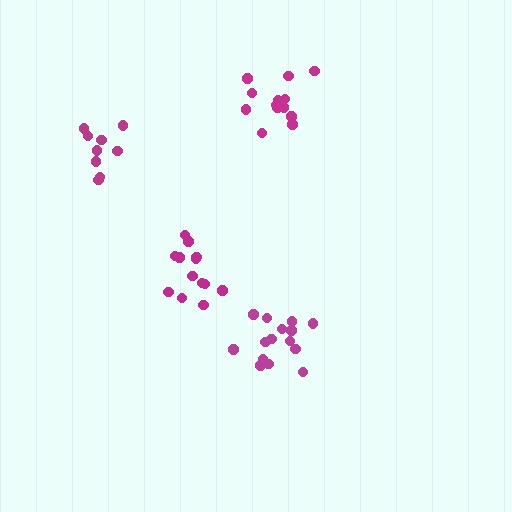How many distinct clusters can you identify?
There are 4 distinct clusters.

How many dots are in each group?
Group 1: 9 dots, Group 2: 13 dots, Group 3: 15 dots, Group 4: 15 dots (52 total).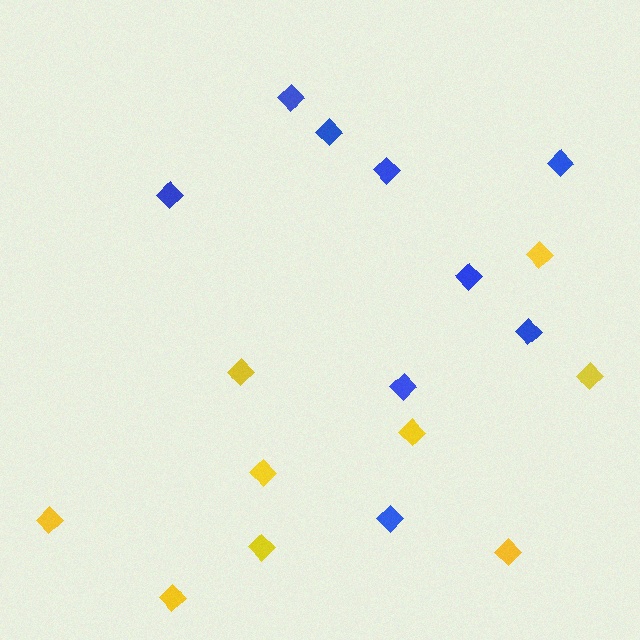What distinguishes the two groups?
There are 2 groups: one group of yellow diamonds (9) and one group of blue diamonds (9).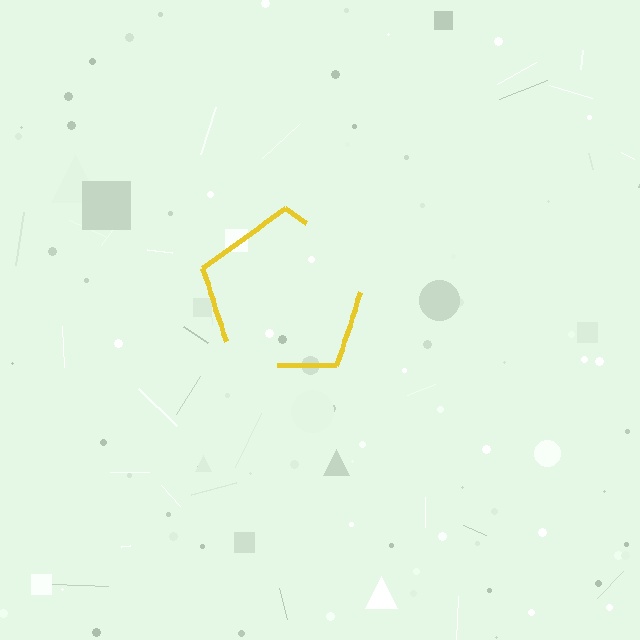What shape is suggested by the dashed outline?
The dashed outline suggests a pentagon.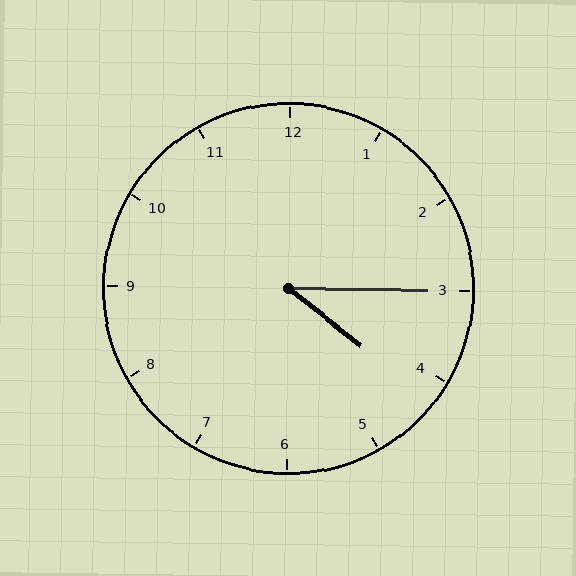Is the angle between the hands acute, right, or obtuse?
It is acute.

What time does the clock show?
4:15.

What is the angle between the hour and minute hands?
Approximately 38 degrees.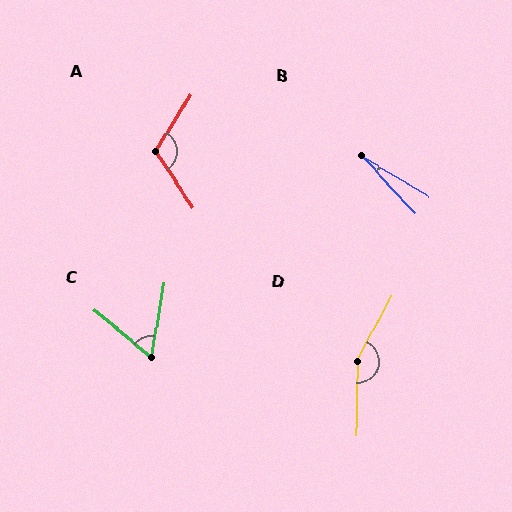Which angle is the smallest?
B, at approximately 16 degrees.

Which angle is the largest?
D, at approximately 153 degrees.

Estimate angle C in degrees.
Approximately 60 degrees.